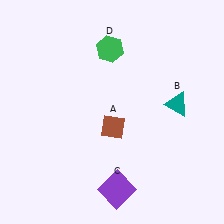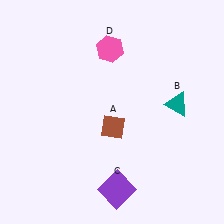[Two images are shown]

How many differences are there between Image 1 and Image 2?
There is 1 difference between the two images.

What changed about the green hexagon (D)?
In Image 1, D is green. In Image 2, it changed to pink.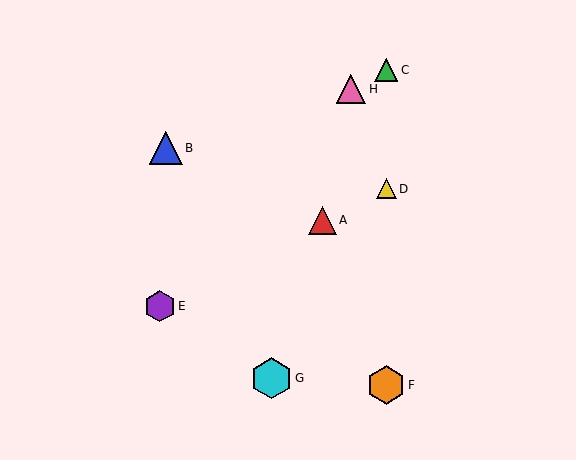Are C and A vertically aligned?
No, C is at x≈386 and A is at x≈323.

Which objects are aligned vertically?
Objects C, D, F are aligned vertically.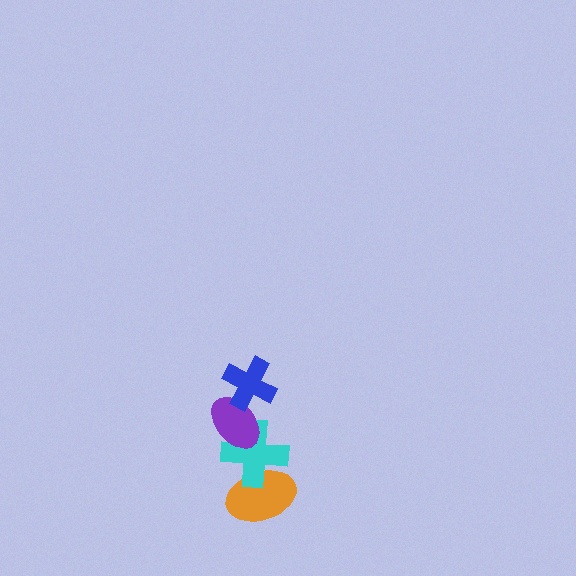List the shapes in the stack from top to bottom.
From top to bottom: the blue cross, the purple ellipse, the cyan cross, the orange ellipse.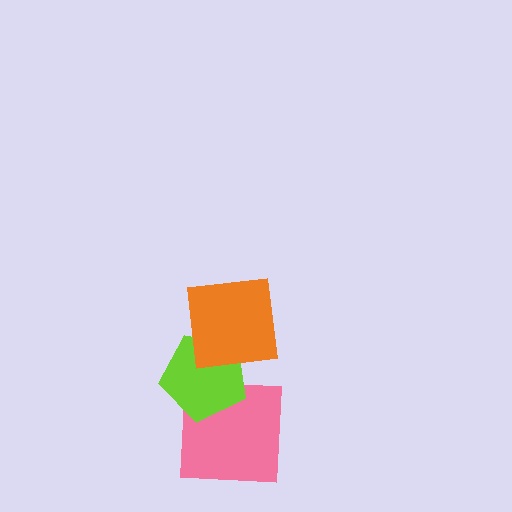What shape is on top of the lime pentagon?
The orange square is on top of the lime pentagon.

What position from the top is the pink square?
The pink square is 3rd from the top.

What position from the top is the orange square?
The orange square is 1st from the top.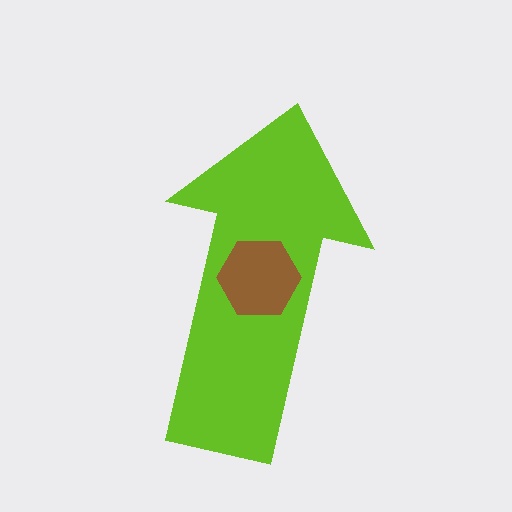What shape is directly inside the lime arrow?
The brown hexagon.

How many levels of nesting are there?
2.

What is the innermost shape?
The brown hexagon.